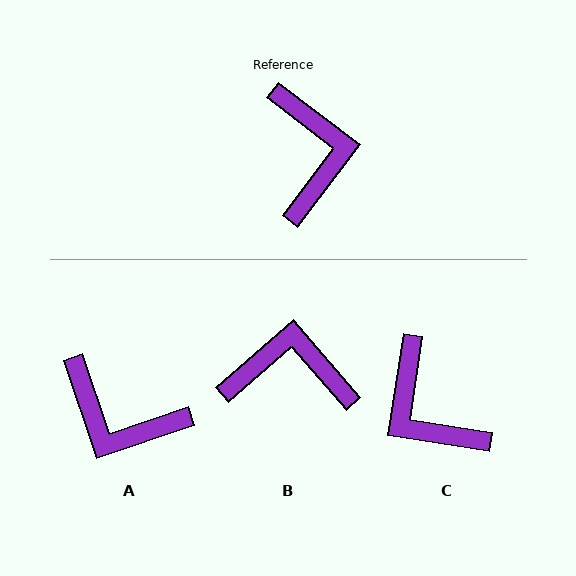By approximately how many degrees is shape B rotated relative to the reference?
Approximately 78 degrees counter-clockwise.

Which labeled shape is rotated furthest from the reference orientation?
C, about 151 degrees away.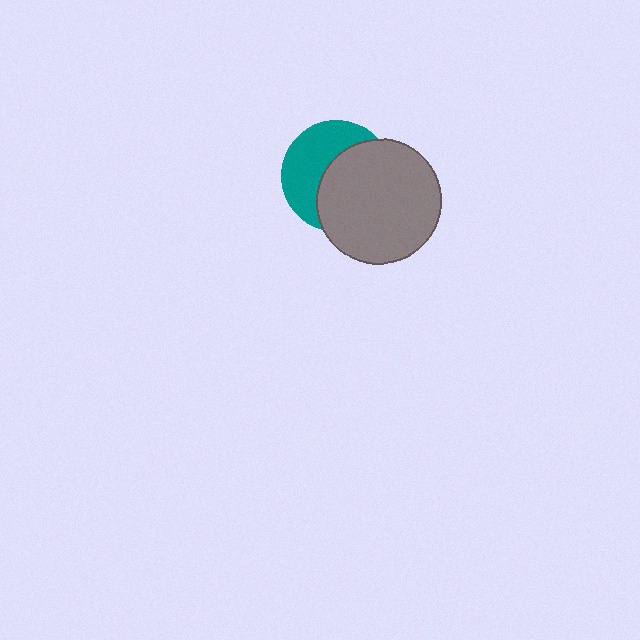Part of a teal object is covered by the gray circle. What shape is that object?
It is a circle.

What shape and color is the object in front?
The object in front is a gray circle.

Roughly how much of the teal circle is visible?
About half of it is visible (roughly 45%).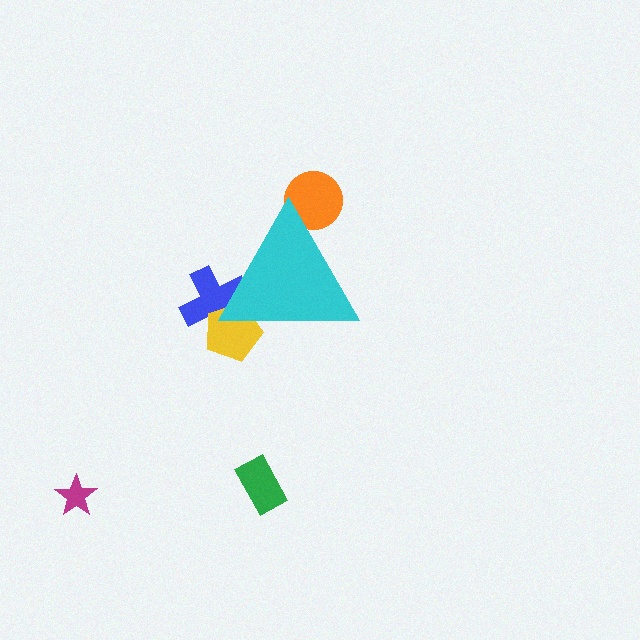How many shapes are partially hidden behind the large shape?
3 shapes are partially hidden.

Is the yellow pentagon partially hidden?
Yes, the yellow pentagon is partially hidden behind the cyan triangle.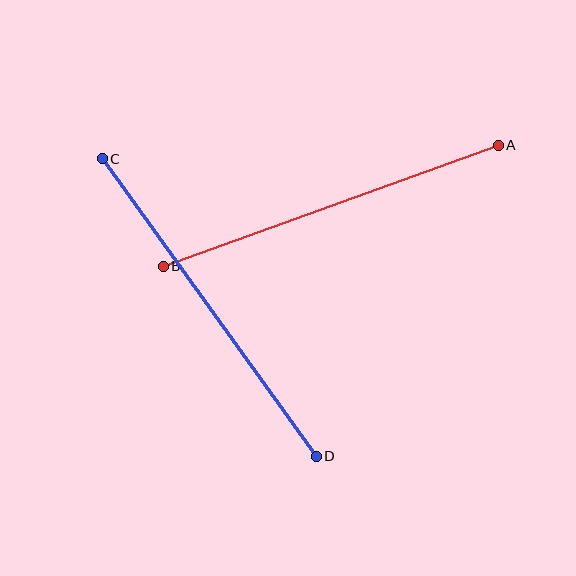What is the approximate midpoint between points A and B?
The midpoint is at approximately (331, 206) pixels.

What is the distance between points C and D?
The distance is approximately 367 pixels.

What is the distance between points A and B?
The distance is approximately 356 pixels.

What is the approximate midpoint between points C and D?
The midpoint is at approximately (209, 307) pixels.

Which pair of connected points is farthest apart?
Points C and D are farthest apart.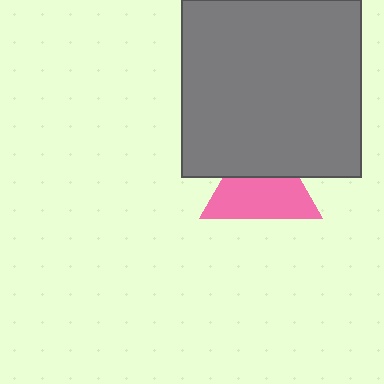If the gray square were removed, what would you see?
You would see the complete pink triangle.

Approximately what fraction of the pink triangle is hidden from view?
Roughly 38% of the pink triangle is hidden behind the gray square.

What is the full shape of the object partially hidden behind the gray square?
The partially hidden object is a pink triangle.